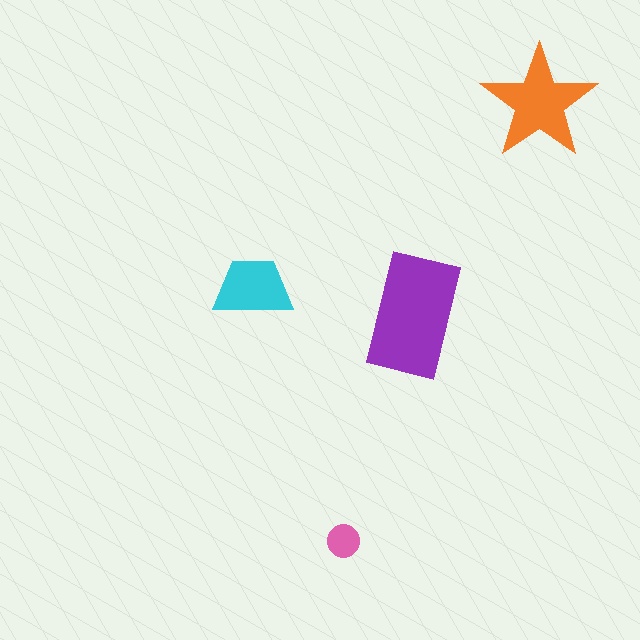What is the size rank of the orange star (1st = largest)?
2nd.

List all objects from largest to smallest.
The purple rectangle, the orange star, the cyan trapezoid, the pink circle.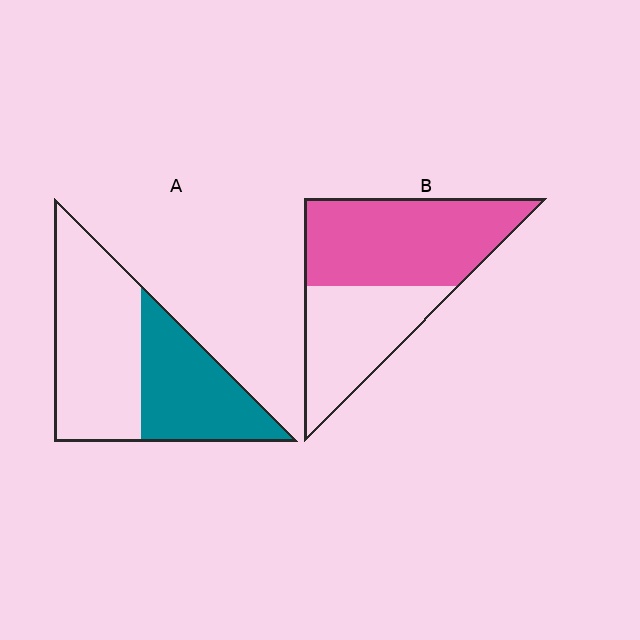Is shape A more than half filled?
No.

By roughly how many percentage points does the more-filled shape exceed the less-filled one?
By roughly 15 percentage points (B over A).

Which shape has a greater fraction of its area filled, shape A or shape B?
Shape B.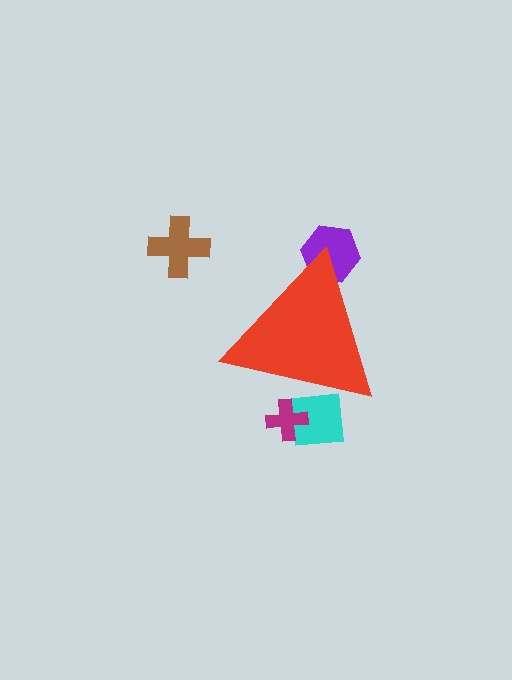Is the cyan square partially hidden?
Yes, the cyan square is partially hidden behind the red triangle.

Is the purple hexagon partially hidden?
Yes, the purple hexagon is partially hidden behind the red triangle.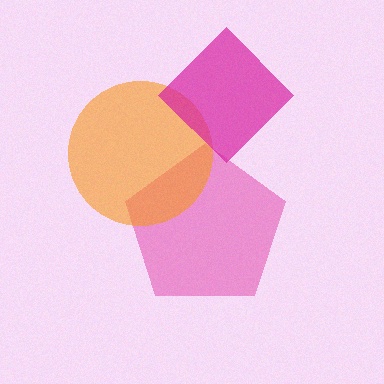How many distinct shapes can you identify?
There are 3 distinct shapes: a pink pentagon, an orange circle, a magenta diamond.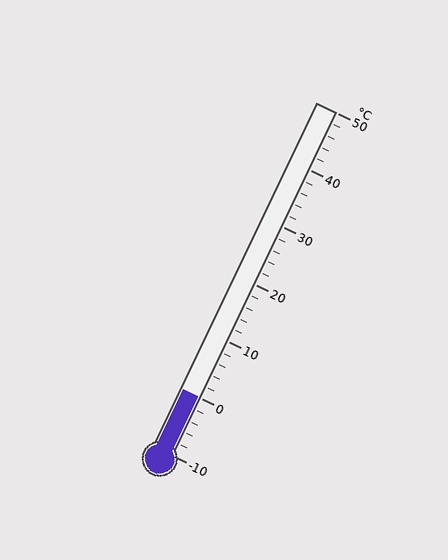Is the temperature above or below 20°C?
The temperature is below 20°C.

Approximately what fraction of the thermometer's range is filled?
The thermometer is filled to approximately 15% of its range.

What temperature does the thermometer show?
The thermometer shows approximately 0°C.